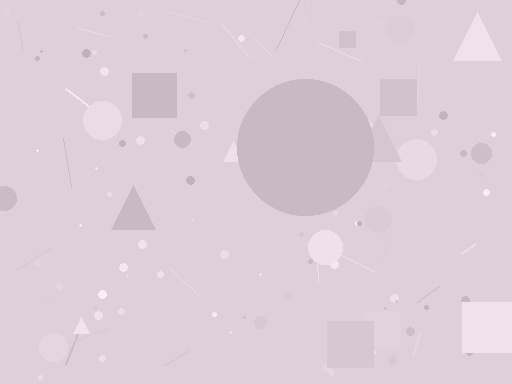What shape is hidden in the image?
A circle is hidden in the image.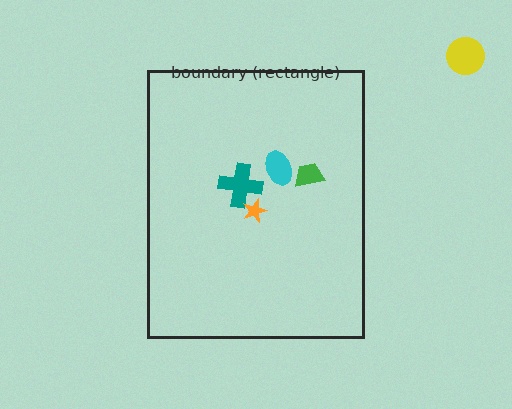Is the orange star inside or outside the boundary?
Inside.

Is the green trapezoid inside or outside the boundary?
Inside.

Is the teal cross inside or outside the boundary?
Inside.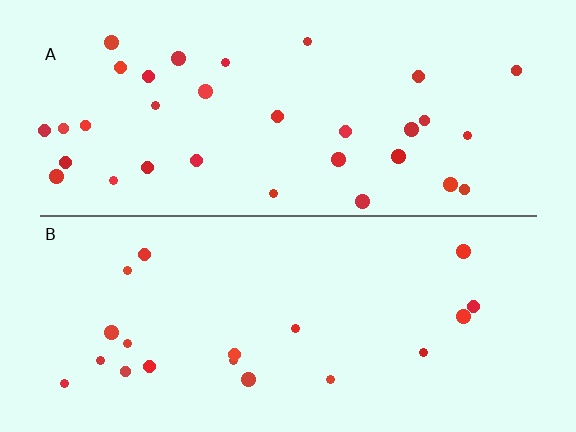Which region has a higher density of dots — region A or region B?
A (the top).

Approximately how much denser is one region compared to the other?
Approximately 1.7× — region A over region B.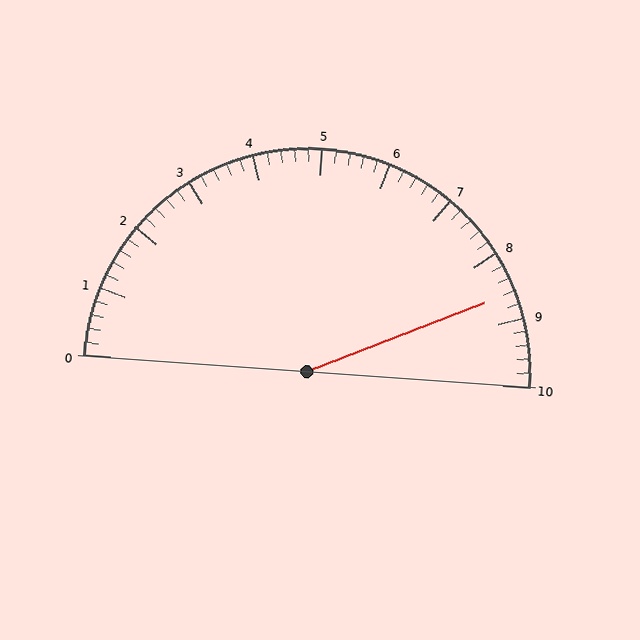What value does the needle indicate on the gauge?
The needle indicates approximately 8.6.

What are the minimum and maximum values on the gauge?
The gauge ranges from 0 to 10.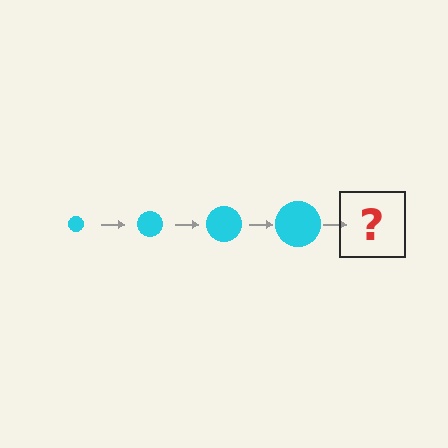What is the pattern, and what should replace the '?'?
The pattern is that the circle gets progressively larger each step. The '?' should be a cyan circle, larger than the previous one.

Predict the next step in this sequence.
The next step is a cyan circle, larger than the previous one.